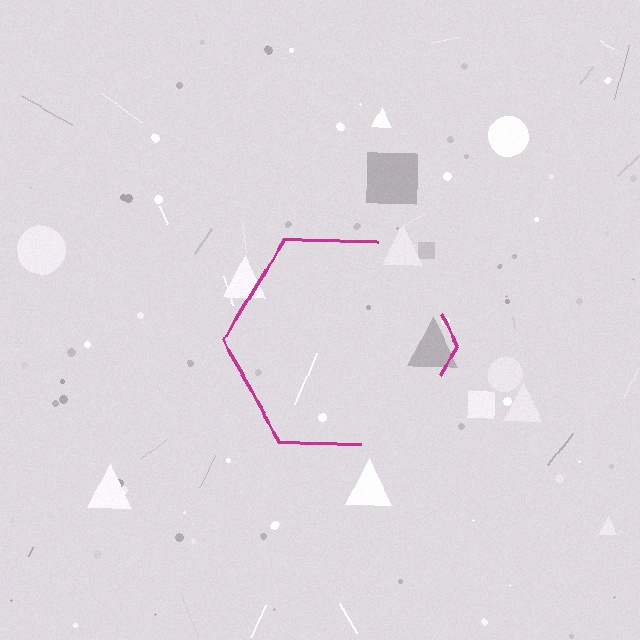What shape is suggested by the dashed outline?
The dashed outline suggests a hexagon.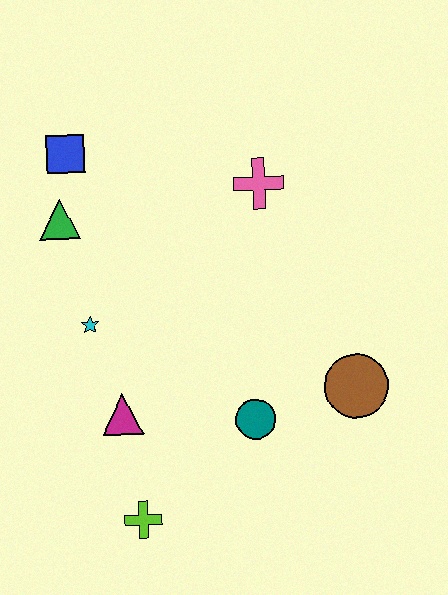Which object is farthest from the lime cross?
The blue square is farthest from the lime cross.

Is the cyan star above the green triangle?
No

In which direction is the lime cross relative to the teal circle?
The lime cross is to the left of the teal circle.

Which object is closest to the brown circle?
The teal circle is closest to the brown circle.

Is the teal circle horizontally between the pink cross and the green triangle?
Yes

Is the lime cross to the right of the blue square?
Yes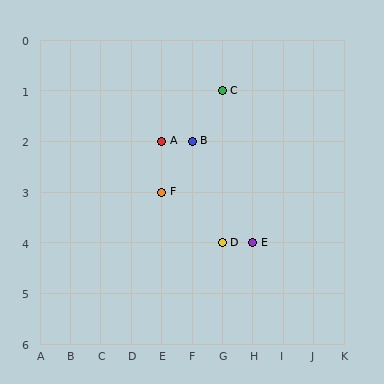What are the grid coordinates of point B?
Point B is at grid coordinates (F, 2).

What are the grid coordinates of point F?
Point F is at grid coordinates (E, 3).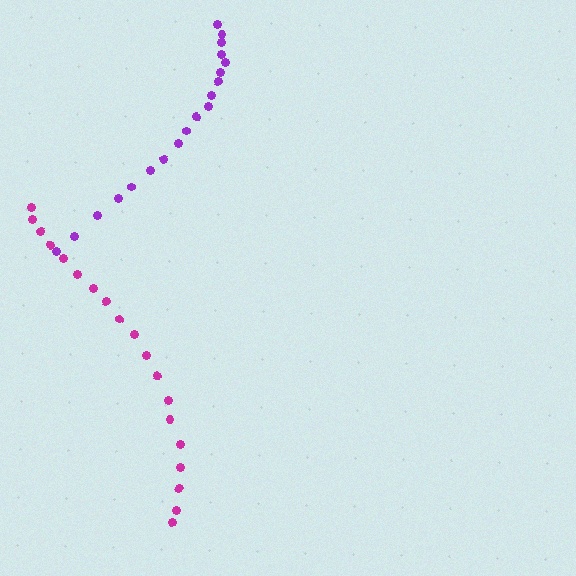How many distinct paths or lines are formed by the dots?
There are 2 distinct paths.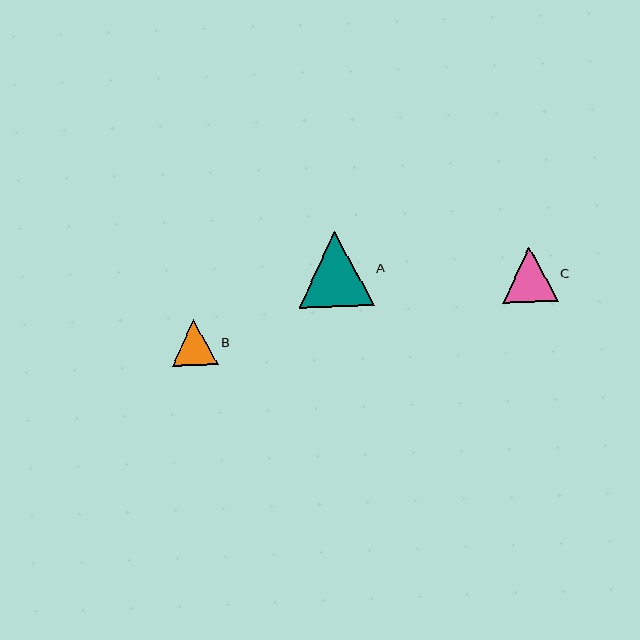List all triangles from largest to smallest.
From largest to smallest: A, C, B.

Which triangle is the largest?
Triangle A is the largest with a size of approximately 75 pixels.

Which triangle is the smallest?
Triangle B is the smallest with a size of approximately 46 pixels.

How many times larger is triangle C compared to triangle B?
Triangle C is approximately 1.2 times the size of triangle B.